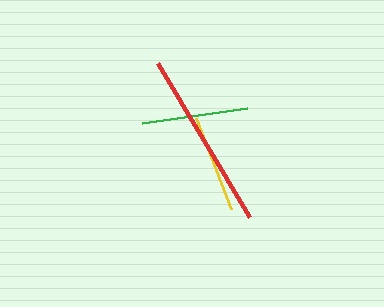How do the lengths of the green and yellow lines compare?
The green and yellow lines are approximately the same length.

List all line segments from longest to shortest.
From longest to shortest: red, green, yellow.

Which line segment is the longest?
The red line is the longest at approximately 180 pixels.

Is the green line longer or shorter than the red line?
The red line is longer than the green line.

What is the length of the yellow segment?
The yellow segment is approximately 98 pixels long.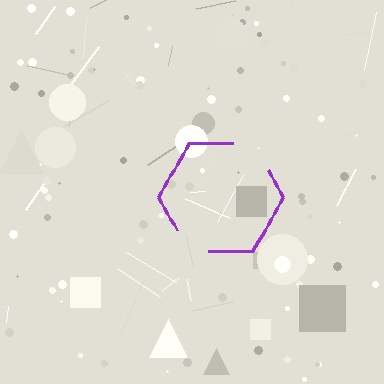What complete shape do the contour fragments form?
The contour fragments form a hexagon.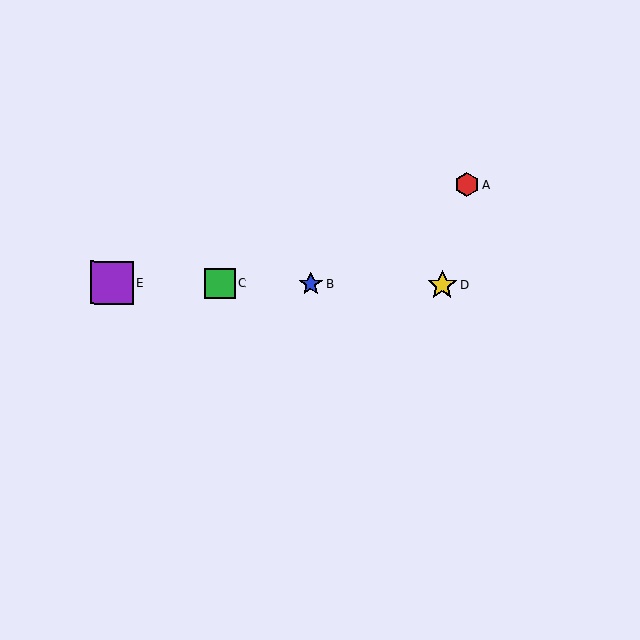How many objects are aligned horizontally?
4 objects (B, C, D, E) are aligned horizontally.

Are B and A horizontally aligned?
No, B is at y≈284 and A is at y≈185.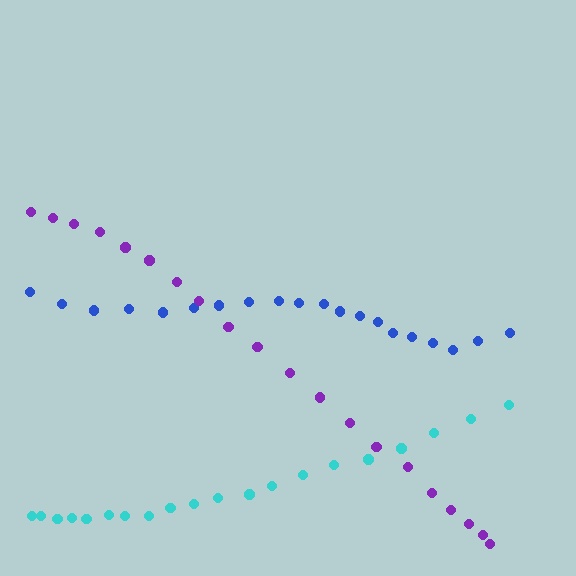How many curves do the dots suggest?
There are 3 distinct paths.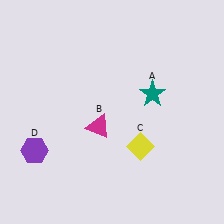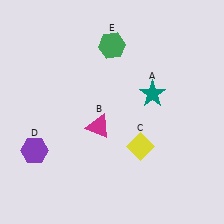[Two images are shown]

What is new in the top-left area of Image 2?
A green hexagon (E) was added in the top-left area of Image 2.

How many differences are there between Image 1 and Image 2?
There is 1 difference between the two images.